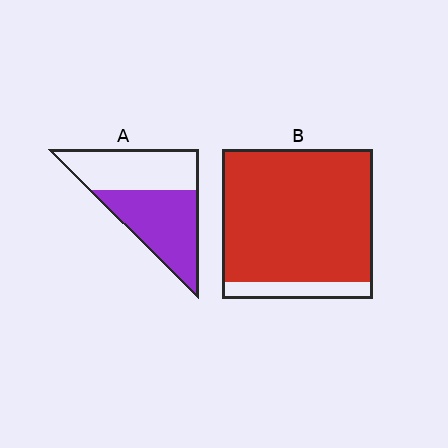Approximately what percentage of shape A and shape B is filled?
A is approximately 55% and B is approximately 90%.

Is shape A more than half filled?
Roughly half.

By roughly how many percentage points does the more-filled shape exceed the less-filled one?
By roughly 35 percentage points (B over A).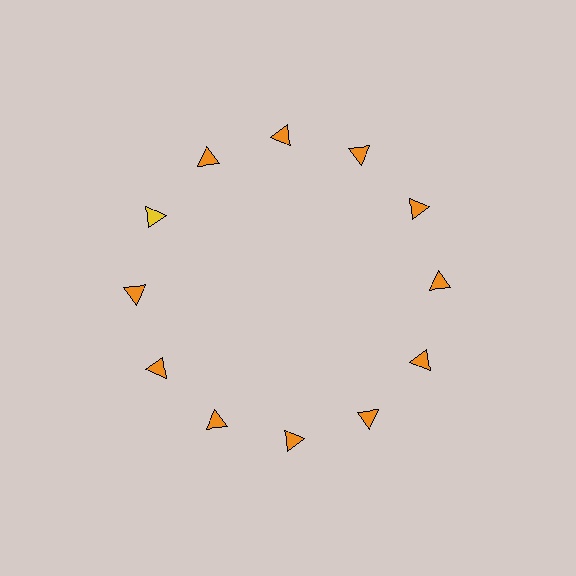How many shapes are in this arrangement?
There are 12 shapes arranged in a ring pattern.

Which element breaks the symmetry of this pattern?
The yellow triangle at roughly the 10 o'clock position breaks the symmetry. All other shapes are orange triangles.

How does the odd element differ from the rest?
It has a different color: yellow instead of orange.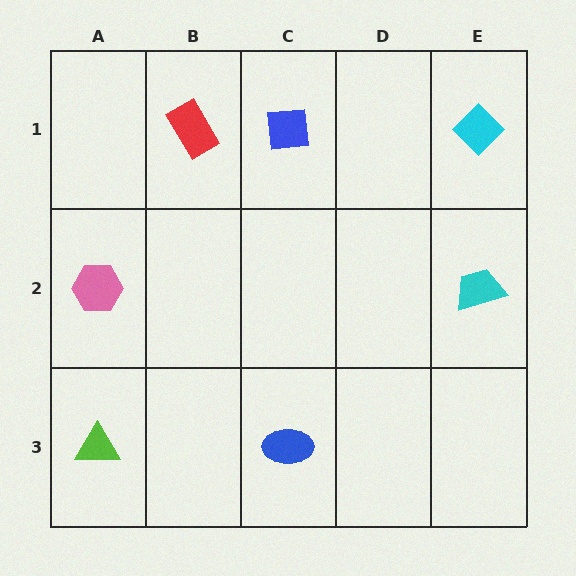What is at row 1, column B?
A red rectangle.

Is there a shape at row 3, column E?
No, that cell is empty.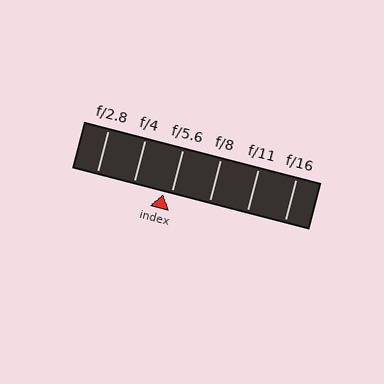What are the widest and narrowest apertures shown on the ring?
The widest aperture shown is f/2.8 and the narrowest is f/16.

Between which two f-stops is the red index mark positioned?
The index mark is between f/4 and f/5.6.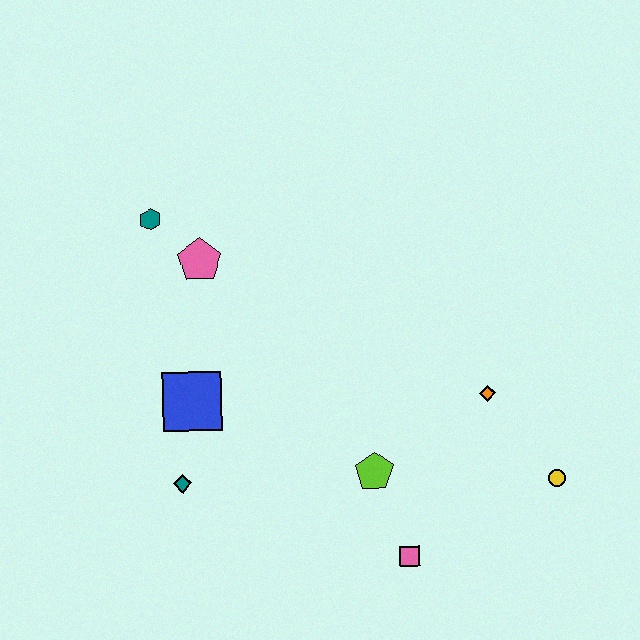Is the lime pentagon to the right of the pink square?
No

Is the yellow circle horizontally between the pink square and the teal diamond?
No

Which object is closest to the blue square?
The teal diamond is closest to the blue square.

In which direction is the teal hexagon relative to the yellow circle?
The teal hexagon is to the left of the yellow circle.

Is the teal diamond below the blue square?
Yes